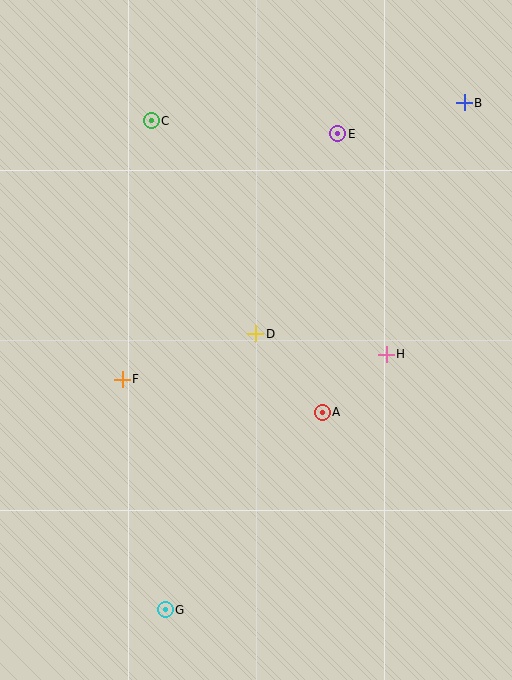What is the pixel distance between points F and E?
The distance between F and E is 327 pixels.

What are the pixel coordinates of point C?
Point C is at (151, 121).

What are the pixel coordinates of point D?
Point D is at (256, 334).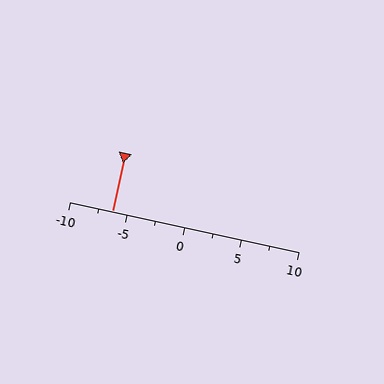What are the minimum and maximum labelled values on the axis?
The axis runs from -10 to 10.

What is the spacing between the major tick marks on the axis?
The major ticks are spaced 5 apart.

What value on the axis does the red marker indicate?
The marker indicates approximately -6.2.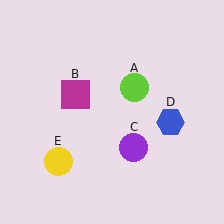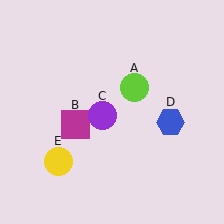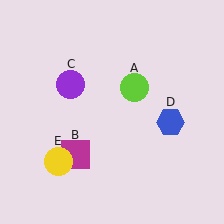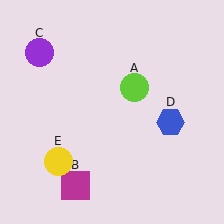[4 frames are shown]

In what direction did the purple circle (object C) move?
The purple circle (object C) moved up and to the left.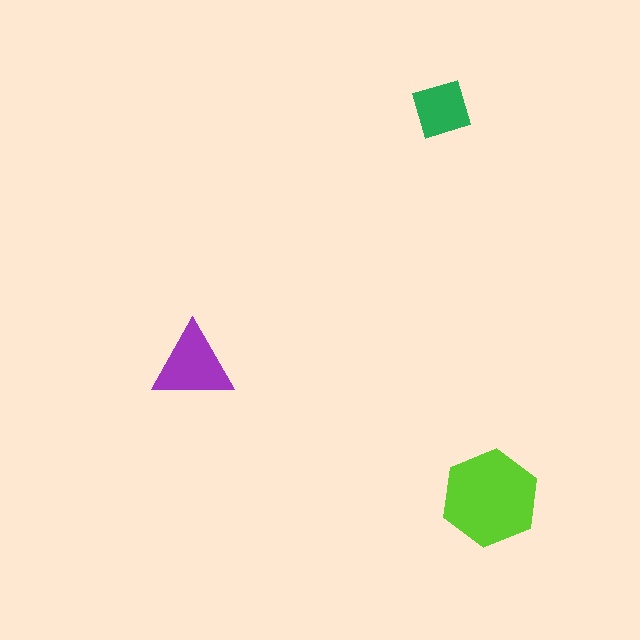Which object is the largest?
The lime hexagon.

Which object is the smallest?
The green diamond.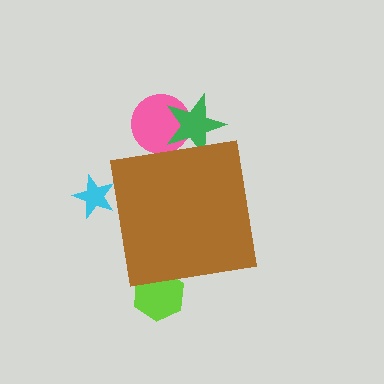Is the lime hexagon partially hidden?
Yes, the lime hexagon is partially hidden behind the brown square.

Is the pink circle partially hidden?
Yes, the pink circle is partially hidden behind the brown square.